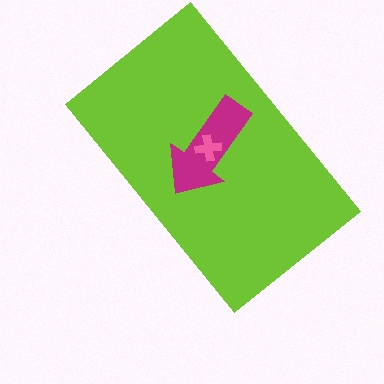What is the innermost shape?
The pink cross.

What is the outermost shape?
The lime rectangle.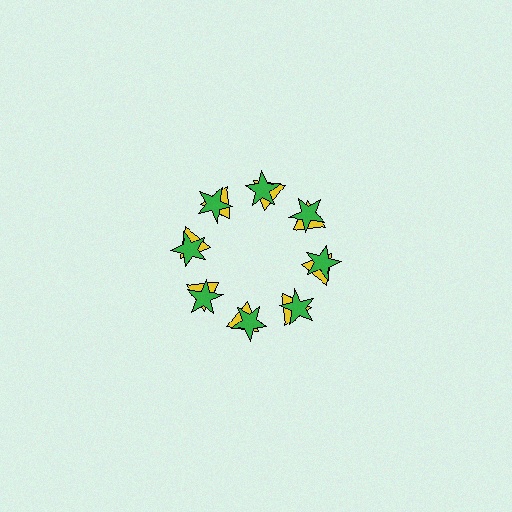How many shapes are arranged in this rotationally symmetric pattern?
There are 16 shapes, arranged in 8 groups of 2.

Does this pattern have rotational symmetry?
Yes, this pattern has 8-fold rotational symmetry. It looks the same after rotating 45 degrees around the center.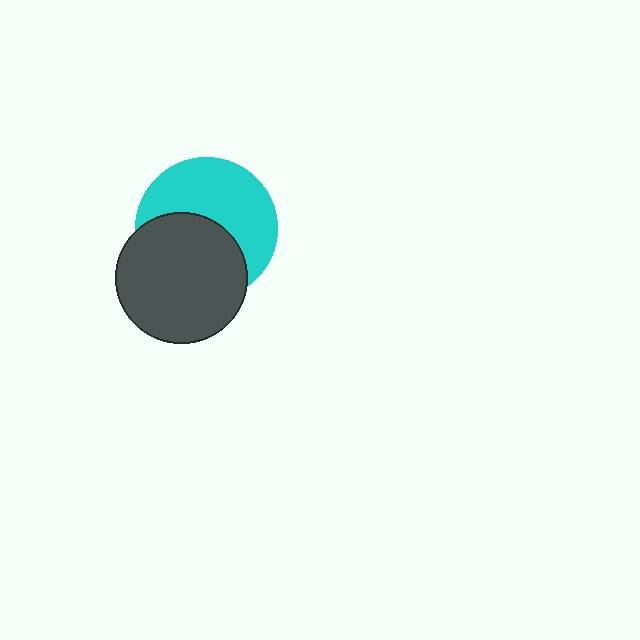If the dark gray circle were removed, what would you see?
You would see the complete cyan circle.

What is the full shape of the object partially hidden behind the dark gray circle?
The partially hidden object is a cyan circle.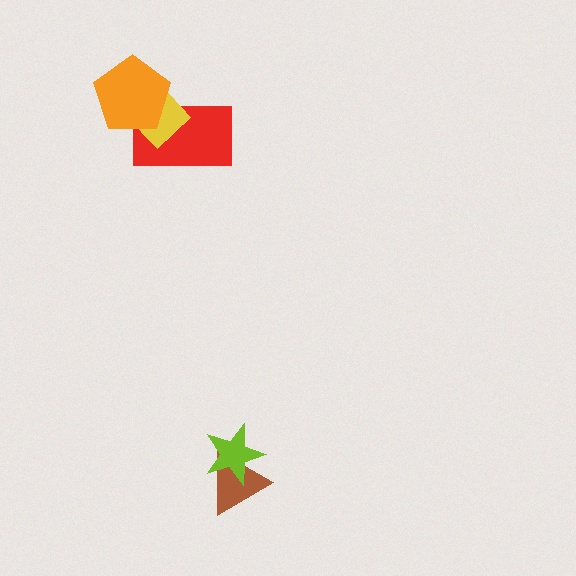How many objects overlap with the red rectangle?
2 objects overlap with the red rectangle.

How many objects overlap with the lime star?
1 object overlaps with the lime star.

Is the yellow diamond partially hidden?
Yes, it is partially covered by another shape.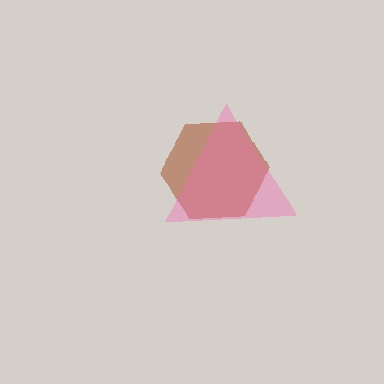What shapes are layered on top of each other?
The layered shapes are: a brown hexagon, a pink triangle.